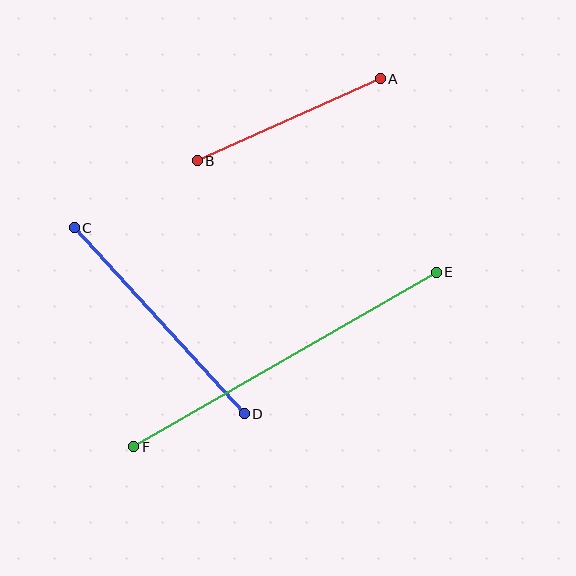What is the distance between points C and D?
The distance is approximately 252 pixels.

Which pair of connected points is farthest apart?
Points E and F are farthest apart.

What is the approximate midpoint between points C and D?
The midpoint is at approximately (159, 321) pixels.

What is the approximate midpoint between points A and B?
The midpoint is at approximately (289, 120) pixels.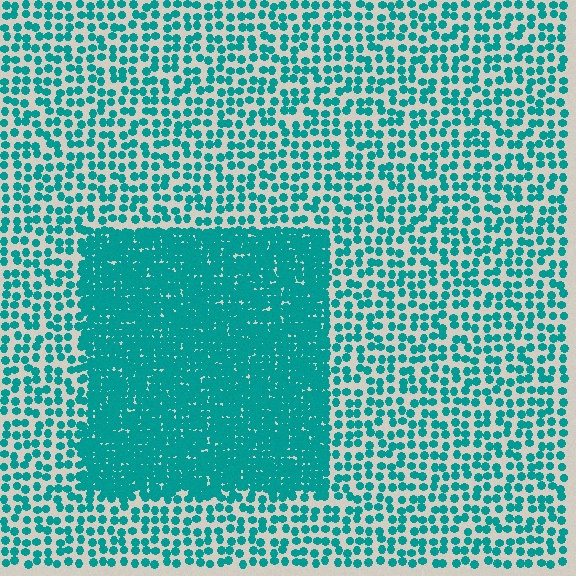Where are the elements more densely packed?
The elements are more densely packed inside the rectangle boundary.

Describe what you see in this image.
The image contains small teal elements arranged at two different densities. A rectangle-shaped region is visible where the elements are more densely packed than the surrounding area.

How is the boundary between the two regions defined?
The boundary is defined by a change in element density (approximately 2.5x ratio). All elements are the same color, size, and shape.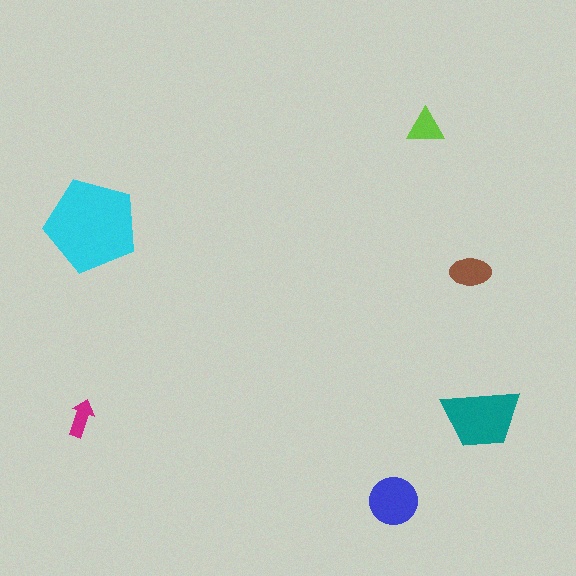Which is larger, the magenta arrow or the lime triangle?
The lime triangle.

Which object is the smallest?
The magenta arrow.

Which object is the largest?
The cyan pentagon.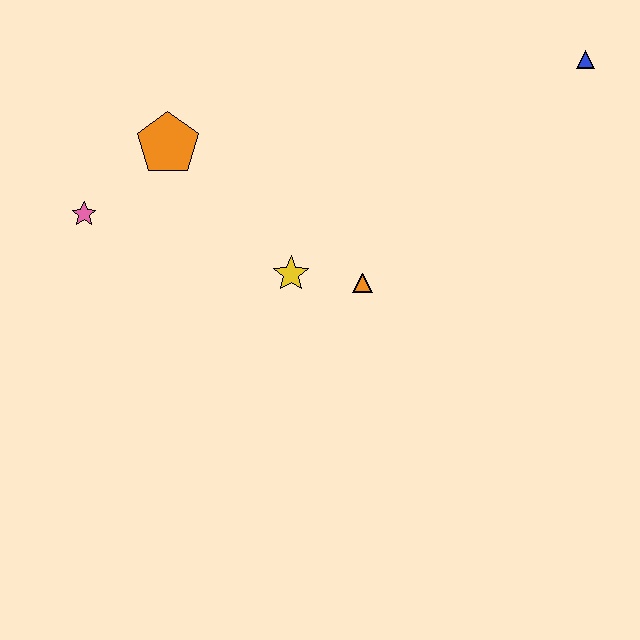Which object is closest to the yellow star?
The orange triangle is closest to the yellow star.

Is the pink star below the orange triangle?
No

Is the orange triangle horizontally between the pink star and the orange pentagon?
No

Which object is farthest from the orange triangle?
The blue triangle is farthest from the orange triangle.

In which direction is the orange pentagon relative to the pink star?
The orange pentagon is to the right of the pink star.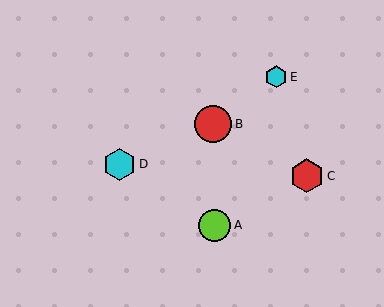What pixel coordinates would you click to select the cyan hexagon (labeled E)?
Click at (276, 77) to select the cyan hexagon E.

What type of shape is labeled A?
Shape A is a lime circle.